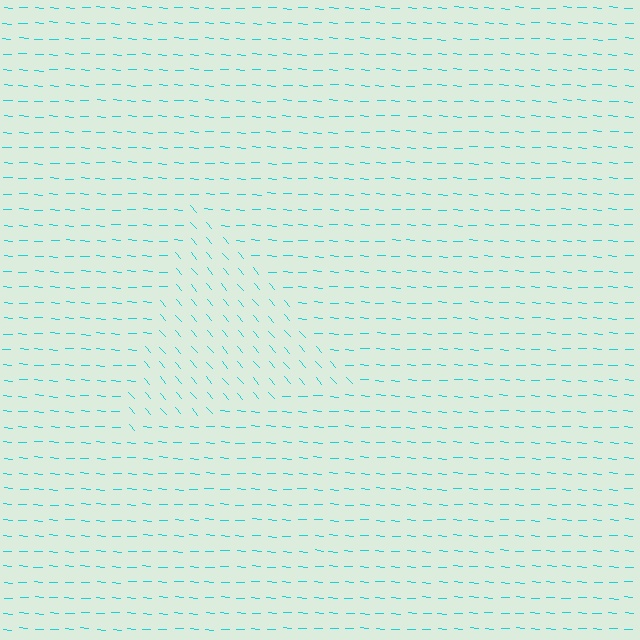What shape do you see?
I see a triangle.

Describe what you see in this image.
The image is filled with small cyan line segments. A triangle region in the image has lines oriented differently from the surrounding lines, creating a visible texture boundary.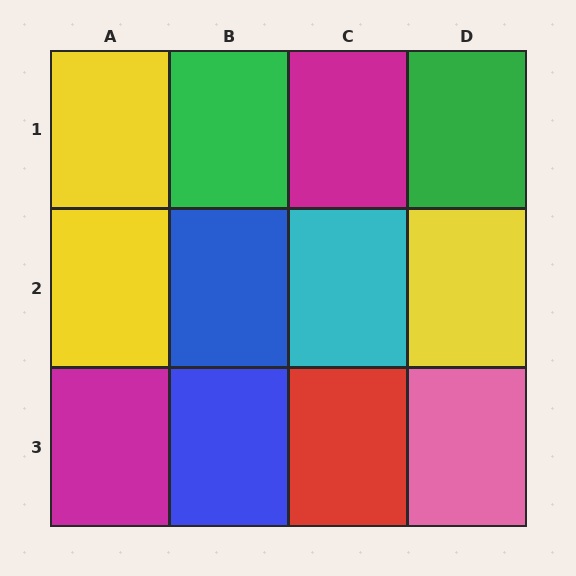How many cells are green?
2 cells are green.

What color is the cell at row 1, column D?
Green.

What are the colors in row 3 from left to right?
Magenta, blue, red, pink.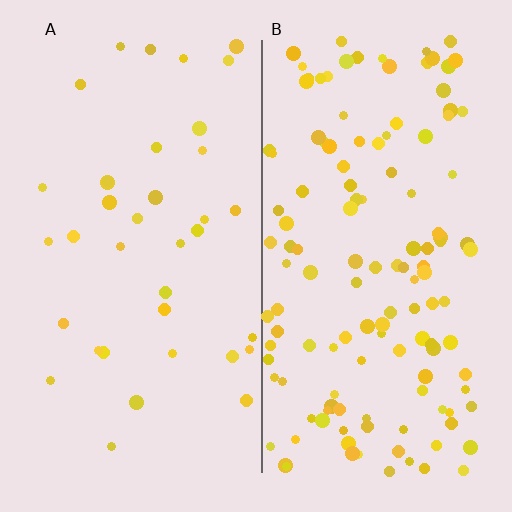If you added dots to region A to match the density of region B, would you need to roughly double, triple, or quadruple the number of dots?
Approximately quadruple.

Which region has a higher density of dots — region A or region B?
B (the right).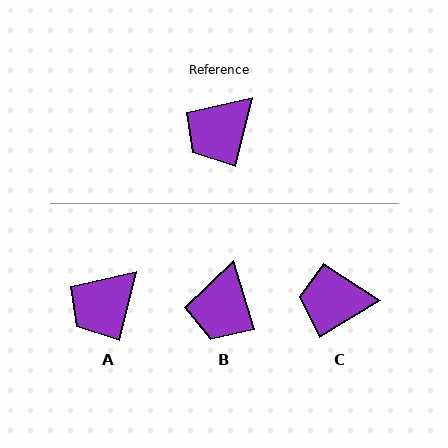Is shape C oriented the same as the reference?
No, it is off by about 45 degrees.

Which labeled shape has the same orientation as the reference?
A.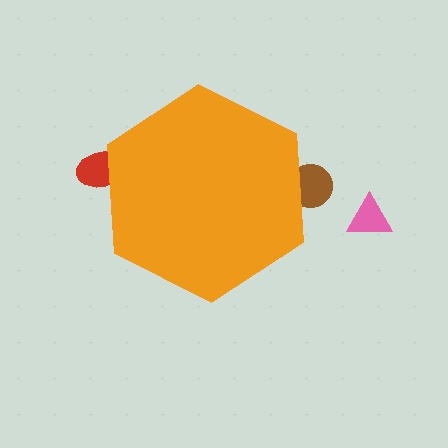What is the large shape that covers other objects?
An orange hexagon.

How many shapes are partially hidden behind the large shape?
2 shapes are partially hidden.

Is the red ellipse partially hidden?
Yes, the red ellipse is partially hidden behind the orange hexagon.